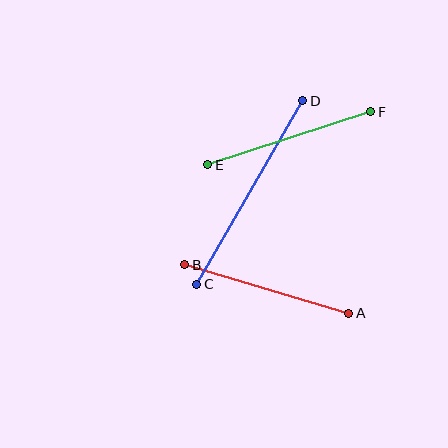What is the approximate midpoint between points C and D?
The midpoint is at approximately (250, 192) pixels.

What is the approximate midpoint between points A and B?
The midpoint is at approximately (267, 289) pixels.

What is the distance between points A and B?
The distance is approximately 171 pixels.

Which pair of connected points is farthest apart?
Points C and D are farthest apart.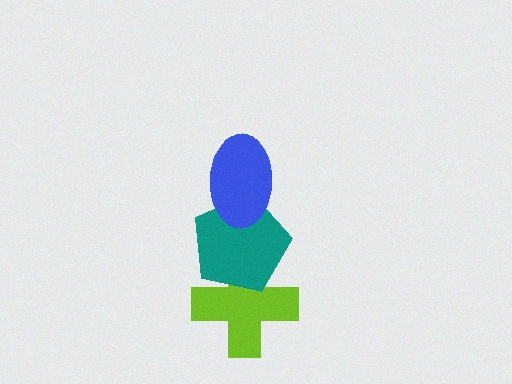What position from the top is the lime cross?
The lime cross is 3rd from the top.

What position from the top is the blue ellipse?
The blue ellipse is 1st from the top.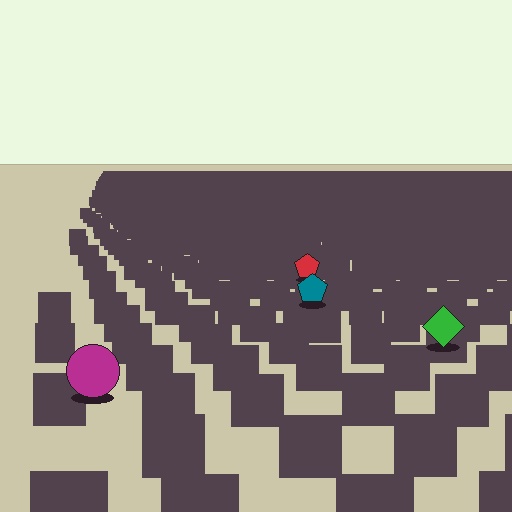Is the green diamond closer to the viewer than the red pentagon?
Yes. The green diamond is closer — you can tell from the texture gradient: the ground texture is coarser near it.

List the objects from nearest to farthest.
From nearest to farthest: the magenta circle, the green diamond, the teal pentagon, the red pentagon.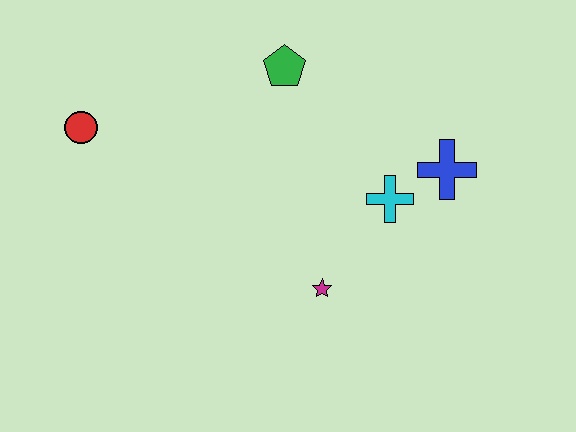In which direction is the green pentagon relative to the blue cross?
The green pentagon is to the left of the blue cross.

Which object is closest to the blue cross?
The cyan cross is closest to the blue cross.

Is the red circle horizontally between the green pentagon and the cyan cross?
No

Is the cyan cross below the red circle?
Yes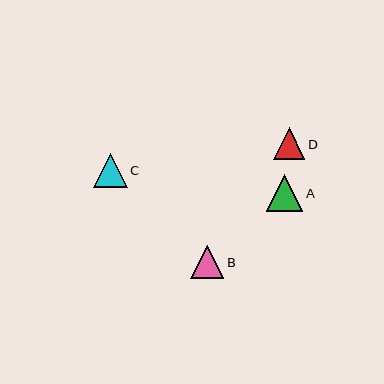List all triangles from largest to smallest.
From largest to smallest: A, C, B, D.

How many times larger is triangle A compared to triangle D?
Triangle A is approximately 1.2 times the size of triangle D.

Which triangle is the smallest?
Triangle D is the smallest with a size of approximately 32 pixels.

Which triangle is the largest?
Triangle A is the largest with a size of approximately 36 pixels.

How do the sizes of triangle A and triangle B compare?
Triangle A and triangle B are approximately the same size.